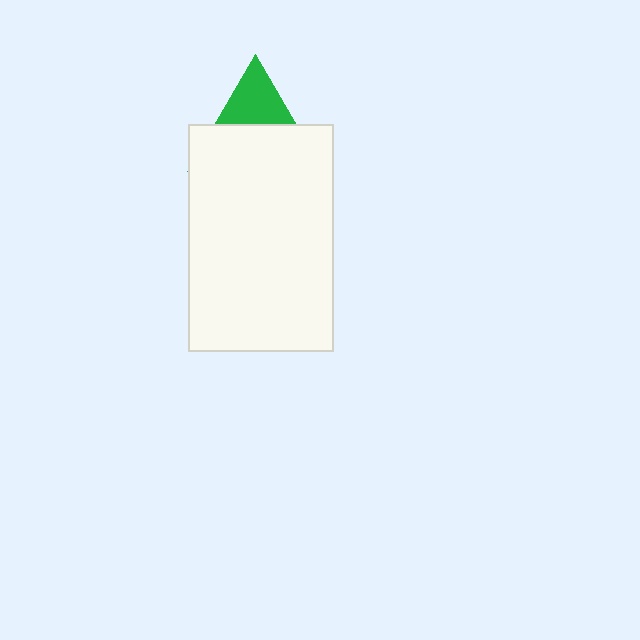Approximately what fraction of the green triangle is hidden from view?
Roughly 65% of the green triangle is hidden behind the white rectangle.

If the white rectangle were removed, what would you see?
You would see the complete green triangle.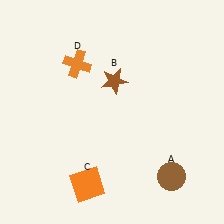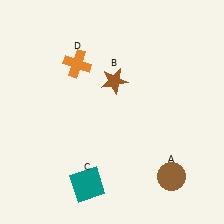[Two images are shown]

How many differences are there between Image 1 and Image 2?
There is 1 difference between the two images.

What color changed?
The square (C) changed from orange in Image 1 to teal in Image 2.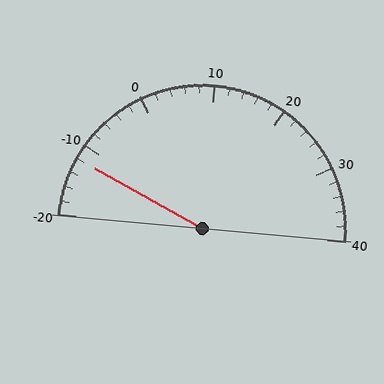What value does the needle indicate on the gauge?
The needle indicates approximately -12.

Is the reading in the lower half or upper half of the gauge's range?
The reading is in the lower half of the range (-20 to 40).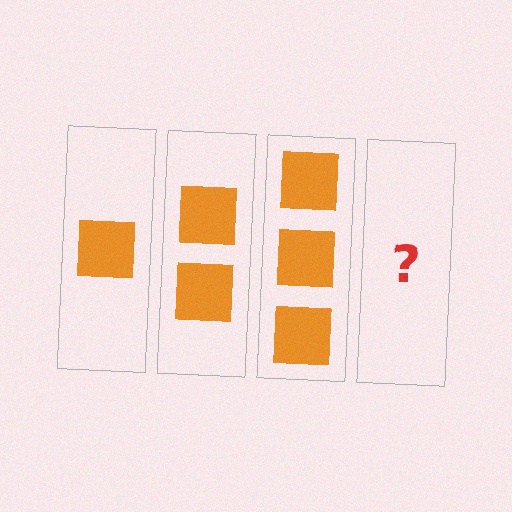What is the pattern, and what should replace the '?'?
The pattern is that each step adds one more square. The '?' should be 4 squares.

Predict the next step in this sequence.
The next step is 4 squares.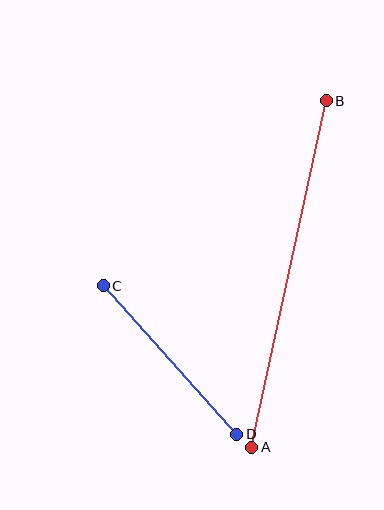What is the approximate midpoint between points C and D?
The midpoint is at approximately (170, 360) pixels.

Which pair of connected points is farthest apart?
Points A and B are farthest apart.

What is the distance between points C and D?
The distance is approximately 200 pixels.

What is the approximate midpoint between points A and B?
The midpoint is at approximately (289, 274) pixels.